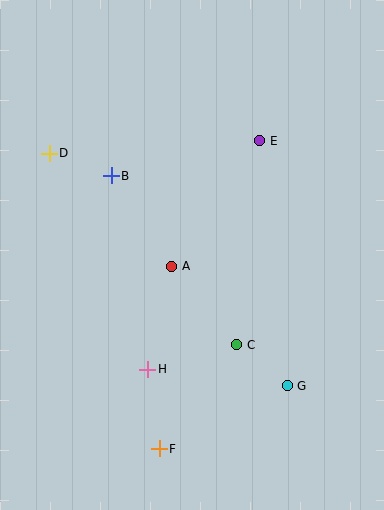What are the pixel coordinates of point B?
Point B is at (111, 176).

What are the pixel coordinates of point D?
Point D is at (49, 153).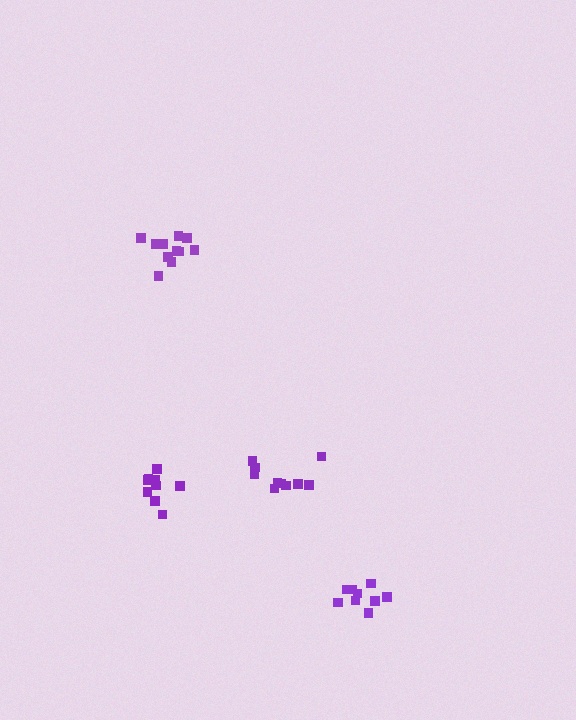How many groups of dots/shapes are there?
There are 4 groups.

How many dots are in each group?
Group 1: 9 dots, Group 2: 10 dots, Group 3: 9 dots, Group 4: 11 dots (39 total).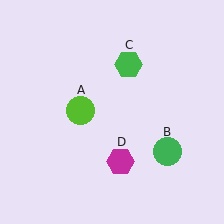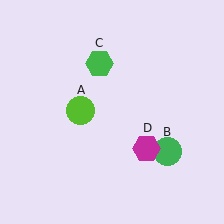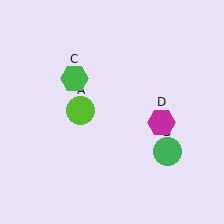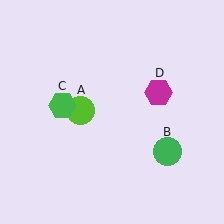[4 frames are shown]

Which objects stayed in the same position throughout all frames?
Lime circle (object A) and green circle (object B) remained stationary.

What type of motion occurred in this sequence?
The green hexagon (object C), magenta hexagon (object D) rotated counterclockwise around the center of the scene.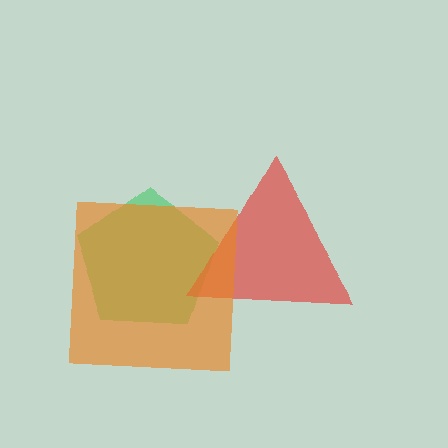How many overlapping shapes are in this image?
There are 3 overlapping shapes in the image.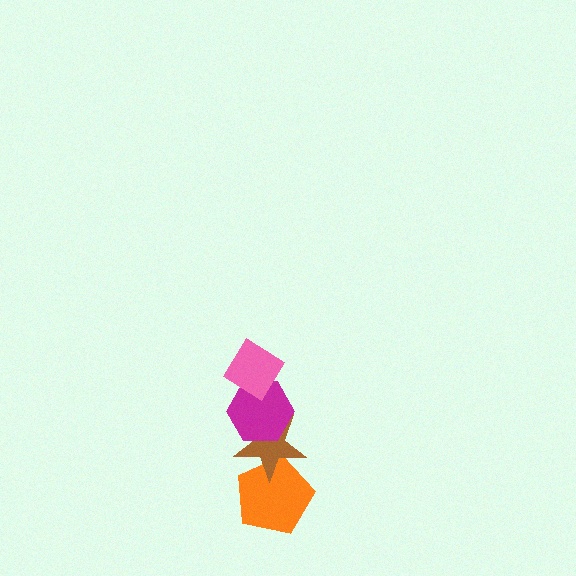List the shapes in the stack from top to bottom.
From top to bottom: the pink diamond, the magenta hexagon, the brown star, the orange pentagon.